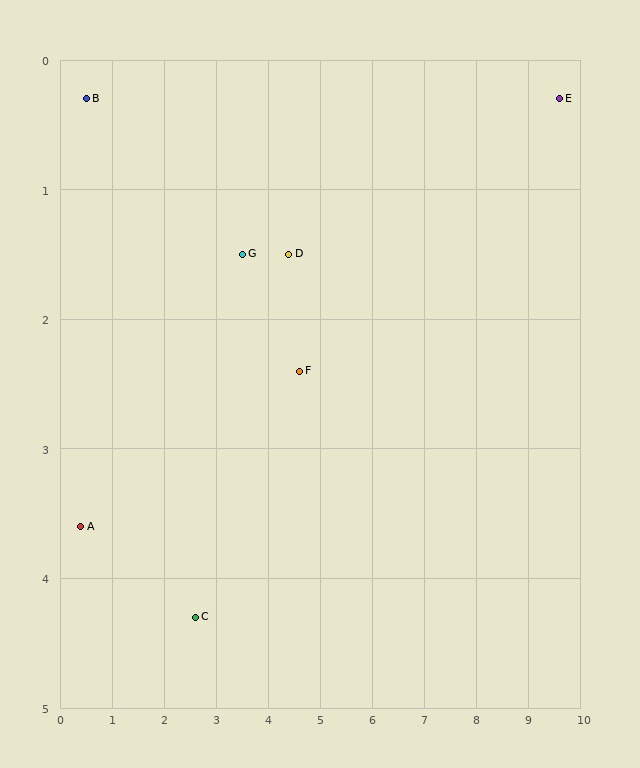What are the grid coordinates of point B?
Point B is at approximately (0.5, 0.3).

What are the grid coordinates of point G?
Point G is at approximately (3.5, 1.5).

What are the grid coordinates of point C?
Point C is at approximately (2.6, 4.3).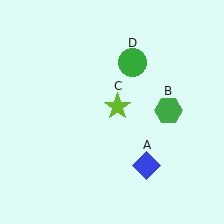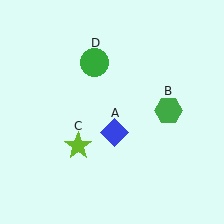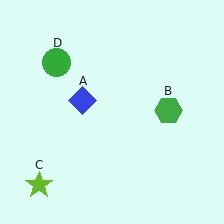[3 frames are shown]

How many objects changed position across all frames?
3 objects changed position: blue diamond (object A), lime star (object C), green circle (object D).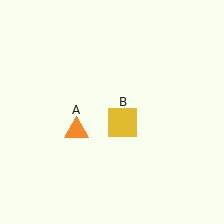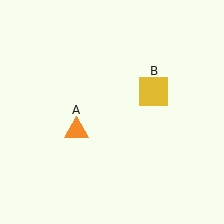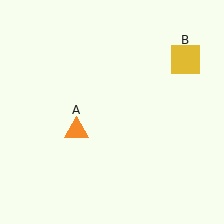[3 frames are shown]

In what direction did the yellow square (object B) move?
The yellow square (object B) moved up and to the right.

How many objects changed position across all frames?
1 object changed position: yellow square (object B).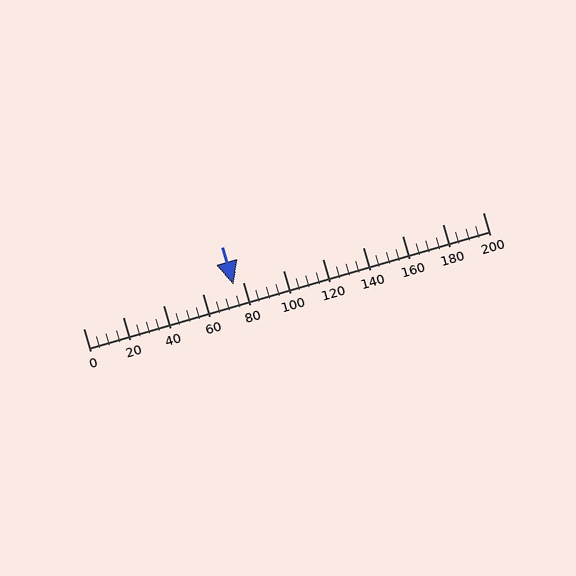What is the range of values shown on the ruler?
The ruler shows values from 0 to 200.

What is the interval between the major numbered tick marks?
The major tick marks are spaced 20 units apart.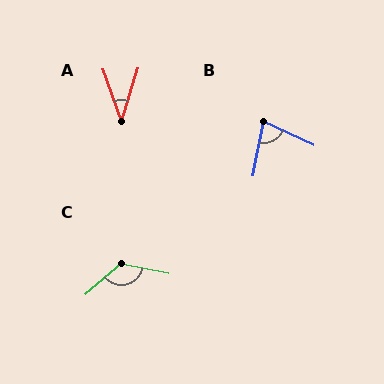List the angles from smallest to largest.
A (37°), B (76°), C (129°).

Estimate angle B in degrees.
Approximately 76 degrees.